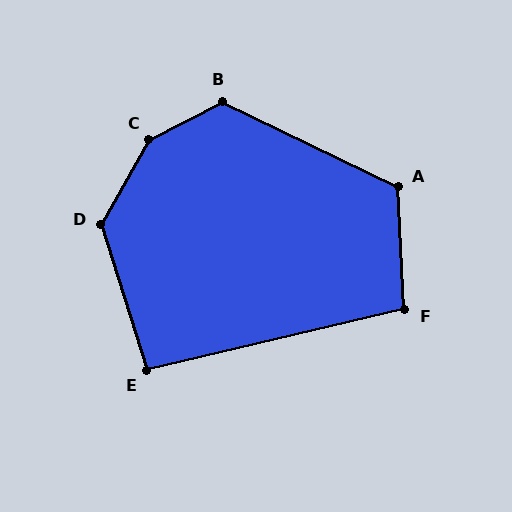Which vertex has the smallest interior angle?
E, at approximately 94 degrees.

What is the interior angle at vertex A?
Approximately 119 degrees (obtuse).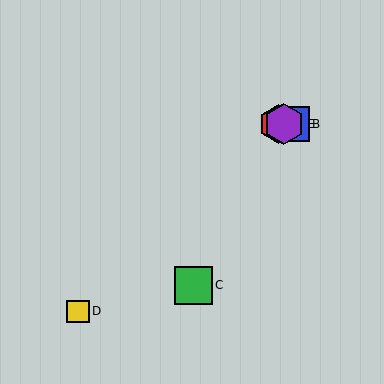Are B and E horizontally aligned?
Yes, both are at y≈124.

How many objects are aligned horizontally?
3 objects (A, B, E) are aligned horizontally.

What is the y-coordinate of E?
Object E is at y≈124.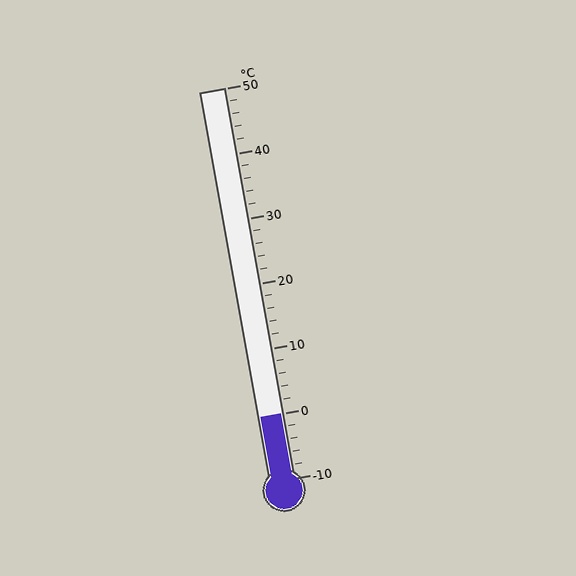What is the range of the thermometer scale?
The thermometer scale ranges from -10°C to 50°C.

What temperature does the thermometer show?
The thermometer shows approximately 0°C.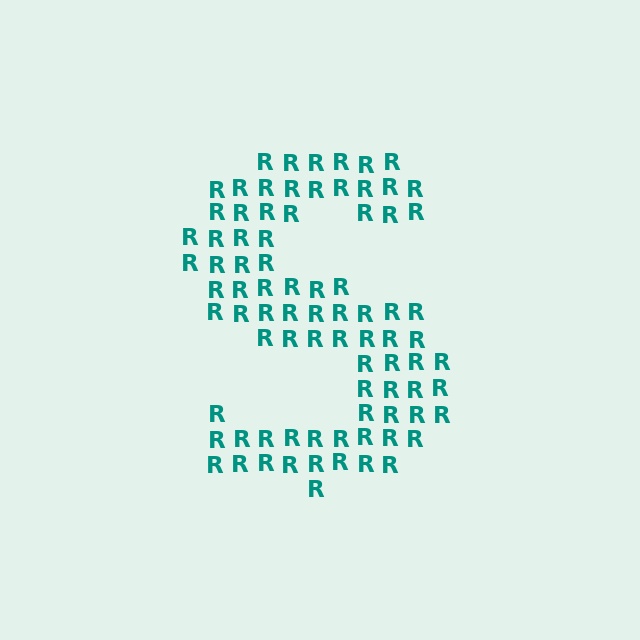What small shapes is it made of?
It is made of small letter R's.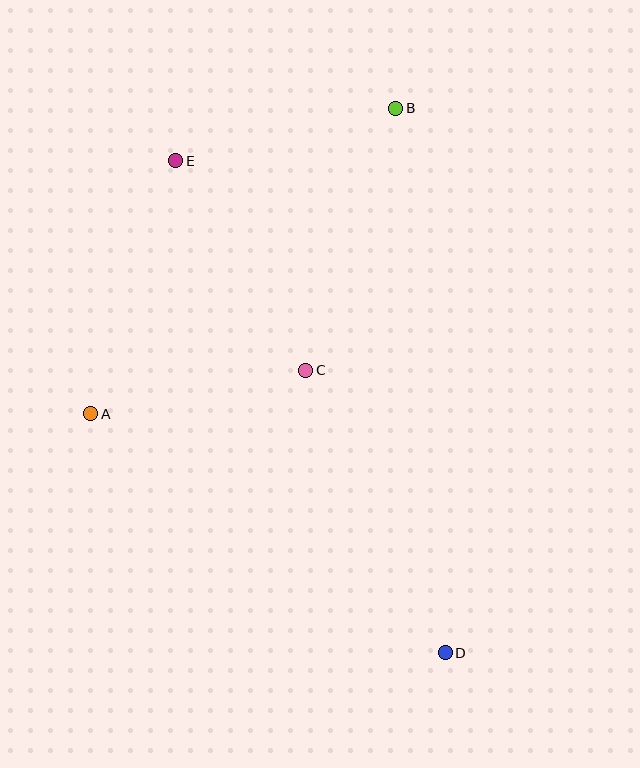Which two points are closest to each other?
Points A and C are closest to each other.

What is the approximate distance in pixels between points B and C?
The distance between B and C is approximately 277 pixels.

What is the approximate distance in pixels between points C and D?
The distance between C and D is approximately 315 pixels.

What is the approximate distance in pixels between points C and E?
The distance between C and E is approximately 246 pixels.